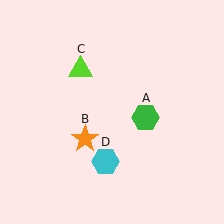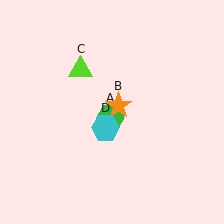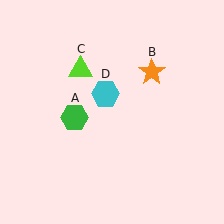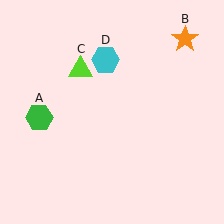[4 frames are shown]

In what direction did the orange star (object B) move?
The orange star (object B) moved up and to the right.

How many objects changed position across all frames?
3 objects changed position: green hexagon (object A), orange star (object B), cyan hexagon (object D).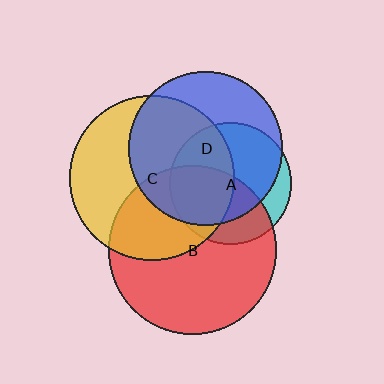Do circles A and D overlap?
Yes.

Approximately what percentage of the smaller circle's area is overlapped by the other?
Approximately 75%.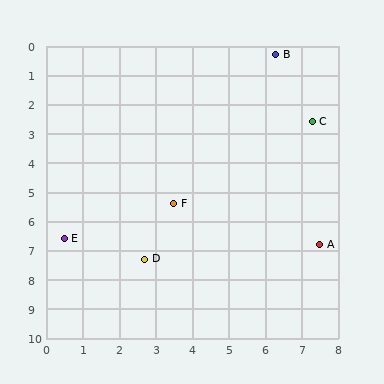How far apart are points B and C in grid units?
Points B and C are about 2.5 grid units apart.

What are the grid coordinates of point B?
Point B is at approximately (6.3, 0.3).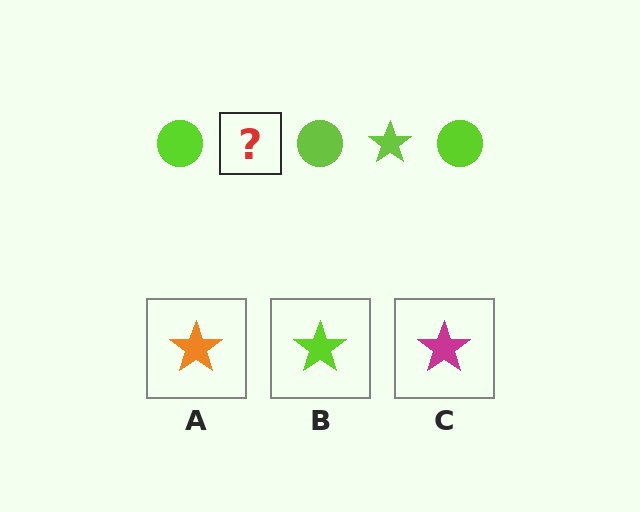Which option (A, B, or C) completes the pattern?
B.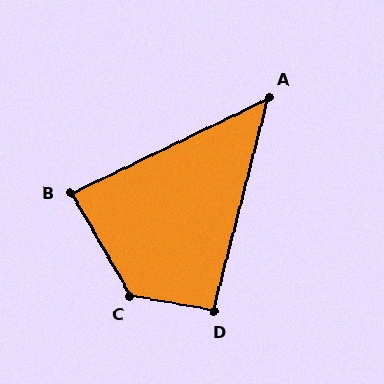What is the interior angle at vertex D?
Approximately 94 degrees (approximately right).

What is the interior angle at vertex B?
Approximately 86 degrees (approximately right).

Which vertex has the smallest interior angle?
A, at approximately 50 degrees.